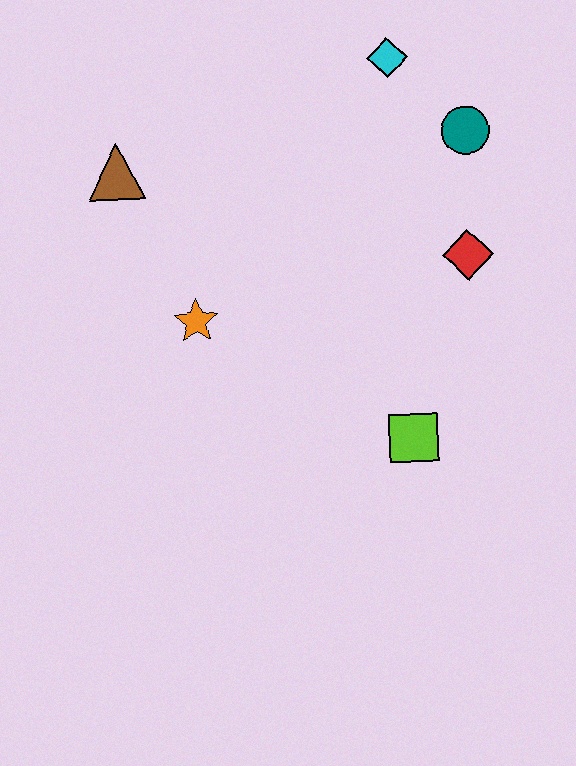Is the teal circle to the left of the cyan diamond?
No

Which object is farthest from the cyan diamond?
The lime square is farthest from the cyan diamond.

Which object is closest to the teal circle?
The cyan diamond is closest to the teal circle.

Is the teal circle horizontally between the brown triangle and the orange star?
No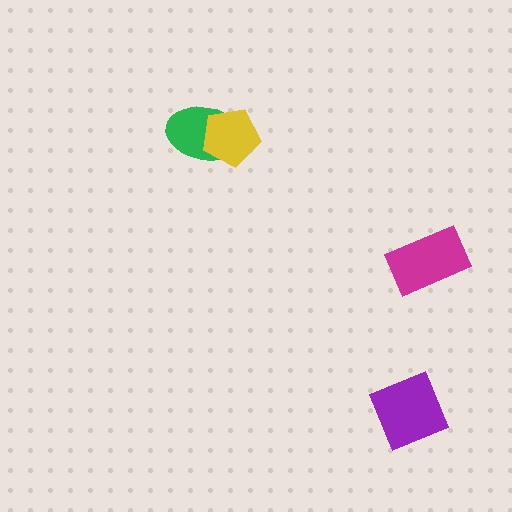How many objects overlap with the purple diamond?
0 objects overlap with the purple diamond.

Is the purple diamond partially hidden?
No, no other shape covers it.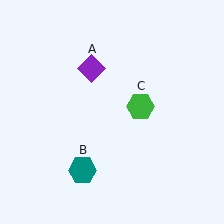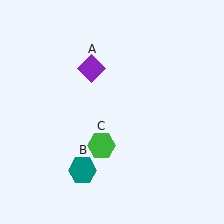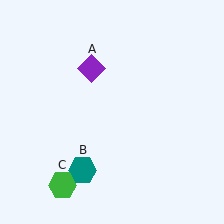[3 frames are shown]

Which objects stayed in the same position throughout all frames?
Purple diamond (object A) and teal hexagon (object B) remained stationary.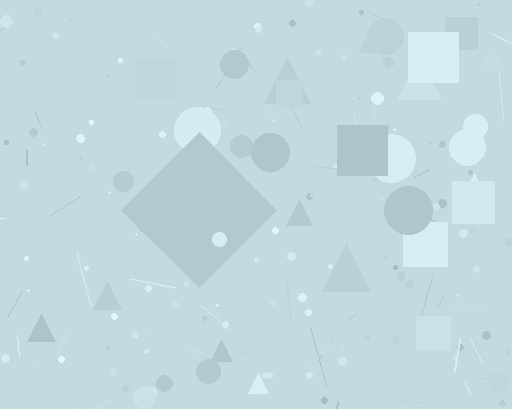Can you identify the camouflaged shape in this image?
The camouflaged shape is a diamond.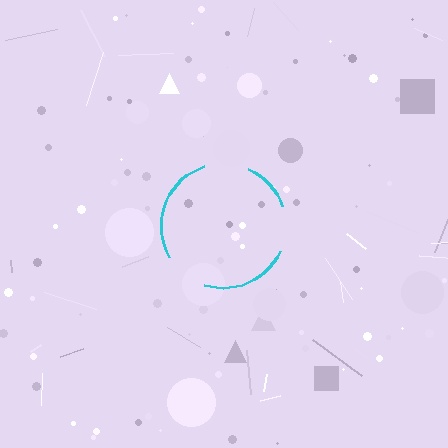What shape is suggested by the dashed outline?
The dashed outline suggests a circle.